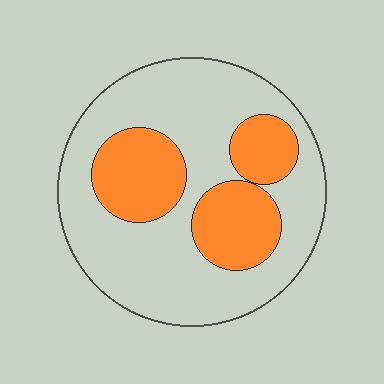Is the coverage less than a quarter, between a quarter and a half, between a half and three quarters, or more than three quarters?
Between a quarter and a half.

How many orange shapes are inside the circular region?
3.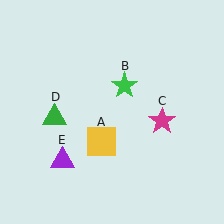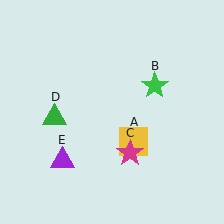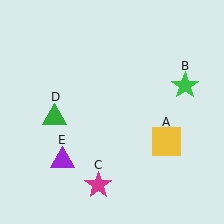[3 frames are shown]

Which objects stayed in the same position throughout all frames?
Green triangle (object D) and purple triangle (object E) remained stationary.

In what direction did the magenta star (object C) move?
The magenta star (object C) moved down and to the left.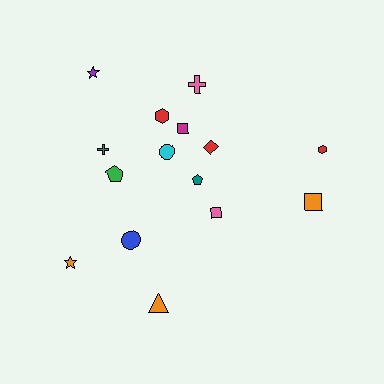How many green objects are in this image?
There is 1 green object.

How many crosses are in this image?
There are 2 crosses.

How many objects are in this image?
There are 15 objects.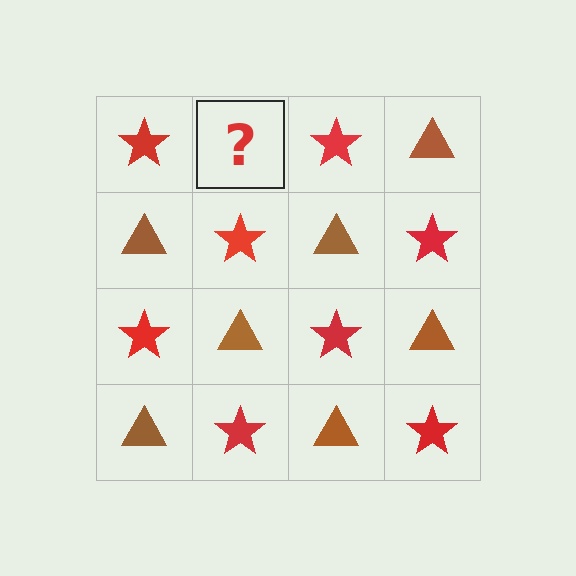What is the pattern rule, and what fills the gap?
The rule is that it alternates red star and brown triangle in a checkerboard pattern. The gap should be filled with a brown triangle.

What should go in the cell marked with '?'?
The missing cell should contain a brown triangle.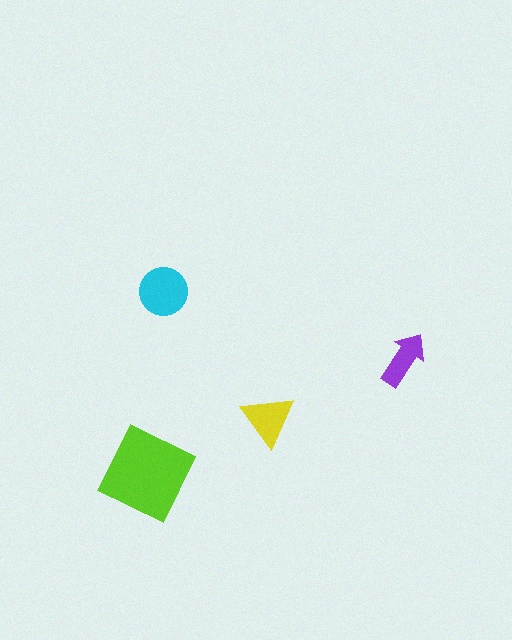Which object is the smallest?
The purple arrow.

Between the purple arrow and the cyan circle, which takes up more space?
The cyan circle.